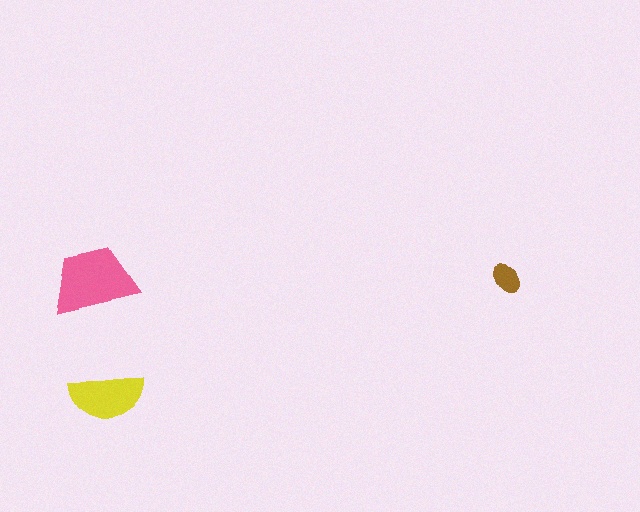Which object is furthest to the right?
The brown ellipse is rightmost.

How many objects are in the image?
There are 3 objects in the image.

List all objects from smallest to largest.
The brown ellipse, the yellow semicircle, the pink trapezoid.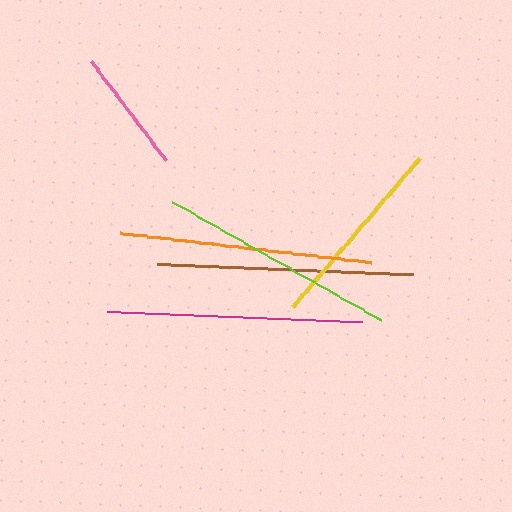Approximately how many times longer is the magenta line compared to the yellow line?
The magenta line is approximately 1.3 times the length of the yellow line.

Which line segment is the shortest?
The pink line is the shortest at approximately 124 pixels.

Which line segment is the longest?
The brown line is the longest at approximately 257 pixels.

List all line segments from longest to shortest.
From longest to shortest: brown, magenta, orange, lime, yellow, pink.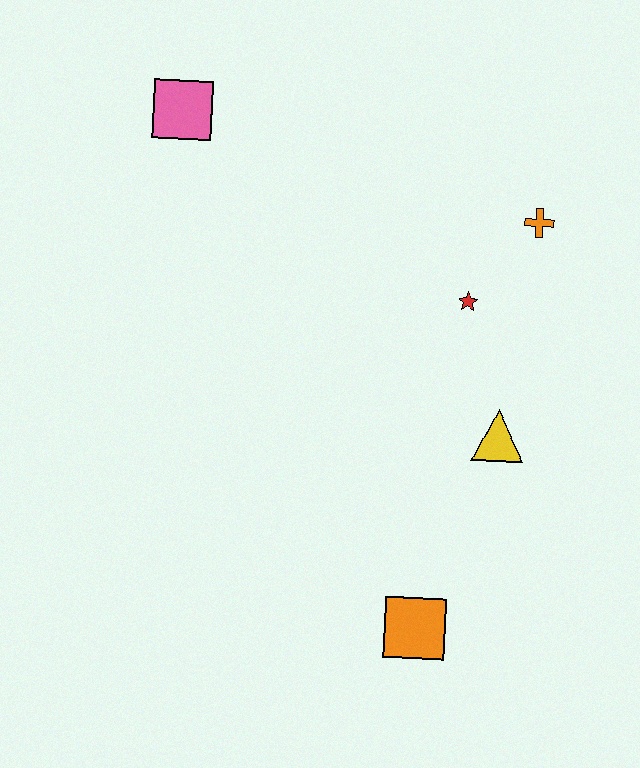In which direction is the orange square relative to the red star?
The orange square is below the red star.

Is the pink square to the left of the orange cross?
Yes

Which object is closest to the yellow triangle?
The red star is closest to the yellow triangle.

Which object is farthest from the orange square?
The pink square is farthest from the orange square.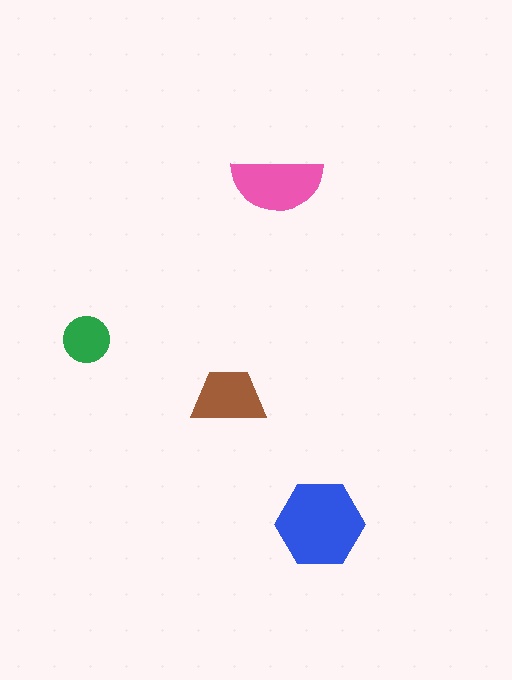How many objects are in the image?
There are 4 objects in the image.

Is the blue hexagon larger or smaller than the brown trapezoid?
Larger.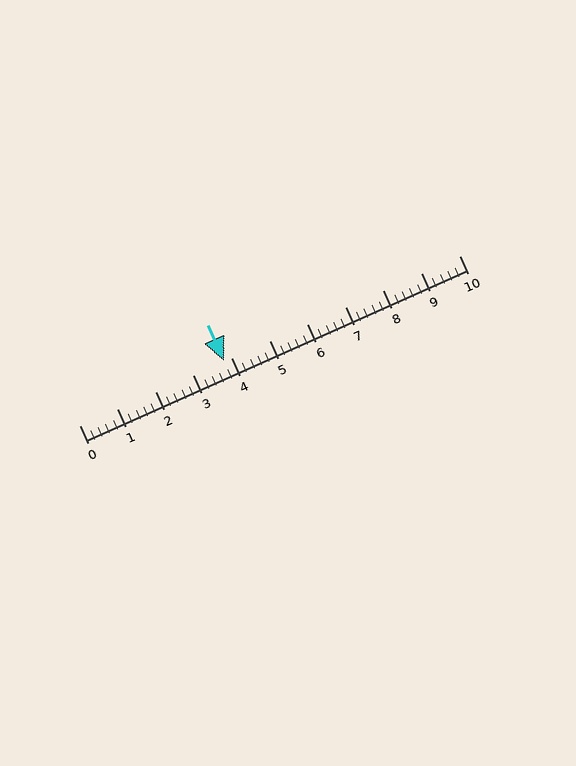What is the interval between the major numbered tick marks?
The major tick marks are spaced 1 units apart.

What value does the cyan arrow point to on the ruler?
The cyan arrow points to approximately 3.8.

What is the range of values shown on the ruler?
The ruler shows values from 0 to 10.